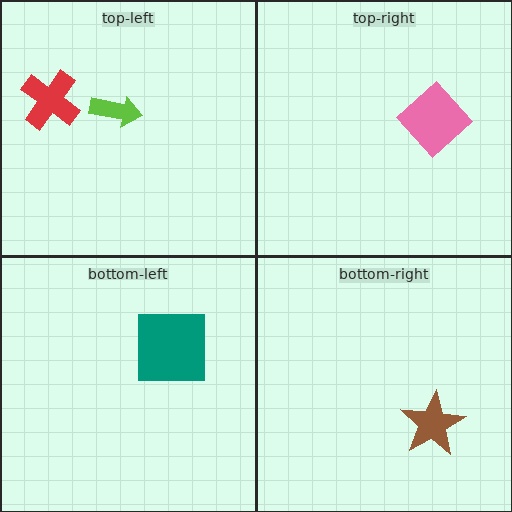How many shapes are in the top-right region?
1.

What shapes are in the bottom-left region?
The teal square.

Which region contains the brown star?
The bottom-right region.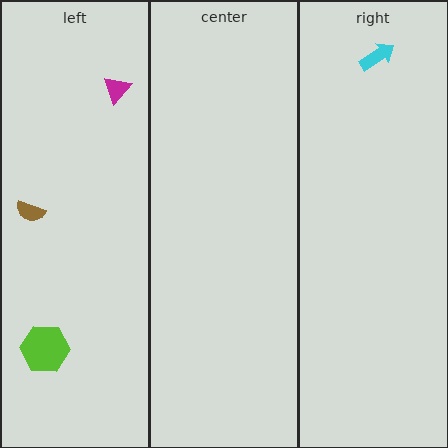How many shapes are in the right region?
1.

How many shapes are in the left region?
3.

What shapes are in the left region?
The lime hexagon, the magenta triangle, the brown semicircle.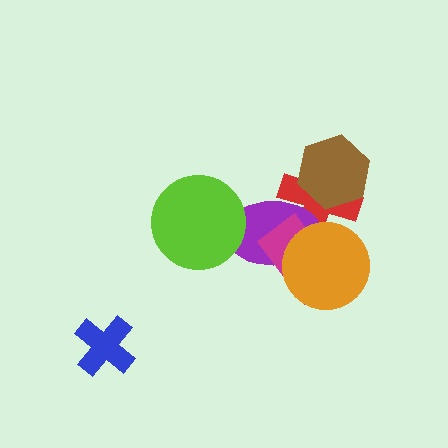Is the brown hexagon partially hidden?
No, no other shape covers it.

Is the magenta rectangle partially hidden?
Yes, it is partially covered by another shape.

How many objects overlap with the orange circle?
3 objects overlap with the orange circle.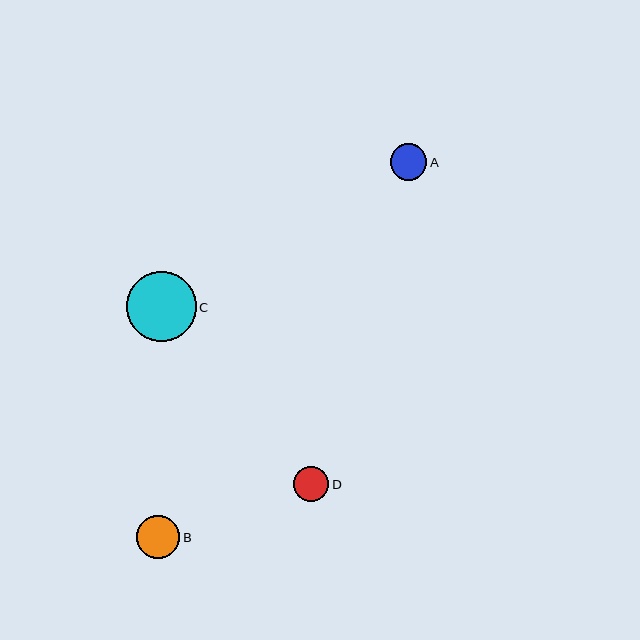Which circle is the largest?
Circle C is the largest with a size of approximately 70 pixels.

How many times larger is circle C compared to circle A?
Circle C is approximately 1.9 times the size of circle A.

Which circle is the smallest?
Circle D is the smallest with a size of approximately 35 pixels.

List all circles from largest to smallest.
From largest to smallest: C, B, A, D.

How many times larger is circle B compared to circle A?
Circle B is approximately 1.2 times the size of circle A.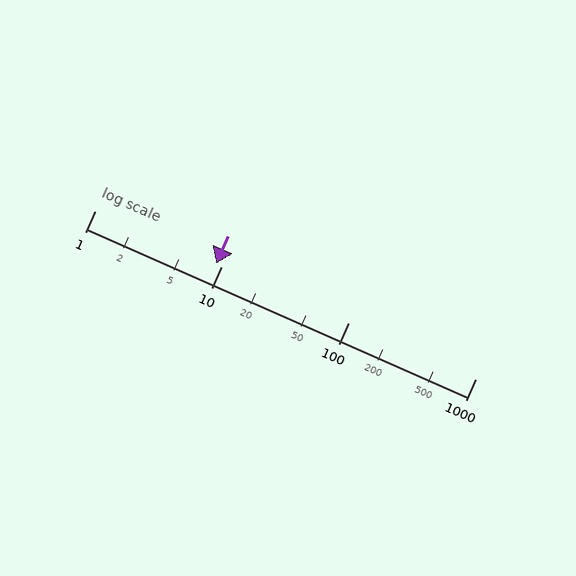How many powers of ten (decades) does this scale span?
The scale spans 3 decades, from 1 to 1000.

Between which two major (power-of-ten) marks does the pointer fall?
The pointer is between 1 and 10.